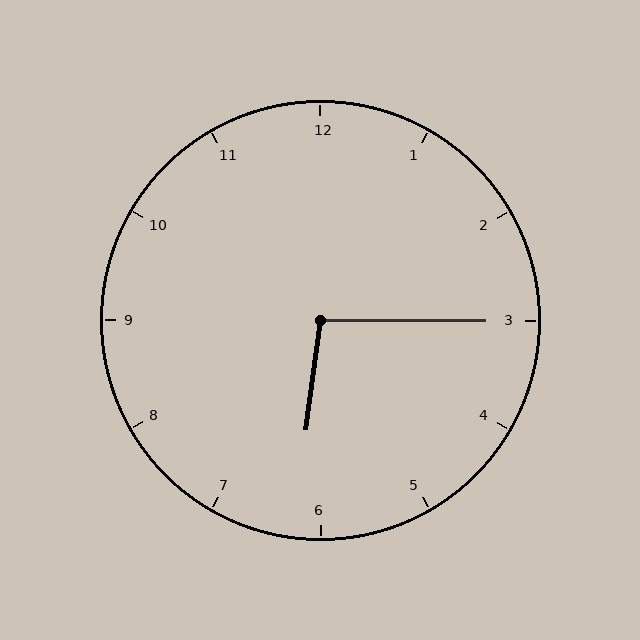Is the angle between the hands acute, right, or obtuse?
It is obtuse.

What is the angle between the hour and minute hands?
Approximately 98 degrees.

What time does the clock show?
6:15.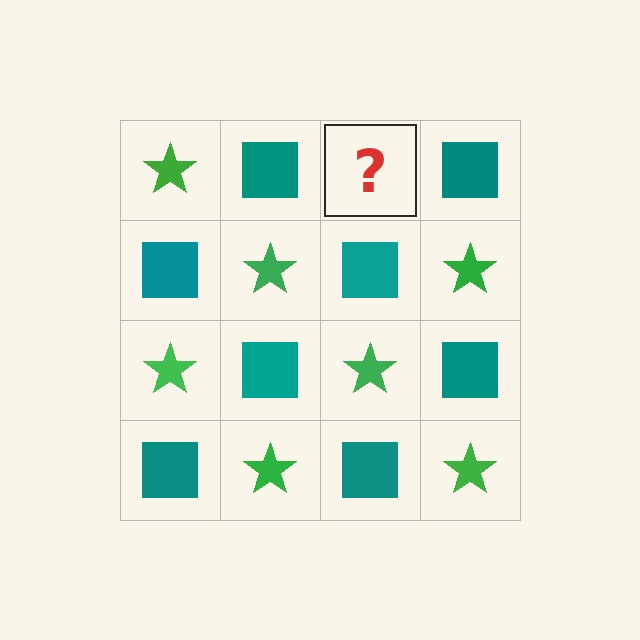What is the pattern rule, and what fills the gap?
The rule is that it alternates green star and teal square in a checkerboard pattern. The gap should be filled with a green star.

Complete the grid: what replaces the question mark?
The question mark should be replaced with a green star.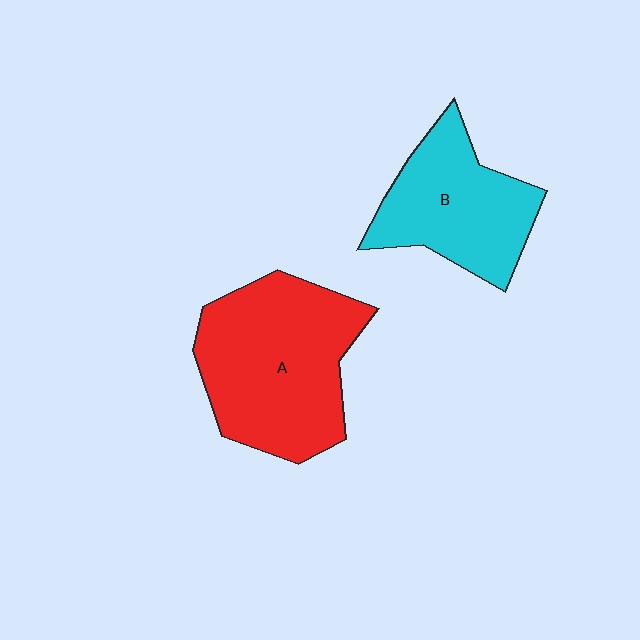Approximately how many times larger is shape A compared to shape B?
Approximately 1.4 times.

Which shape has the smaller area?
Shape B (cyan).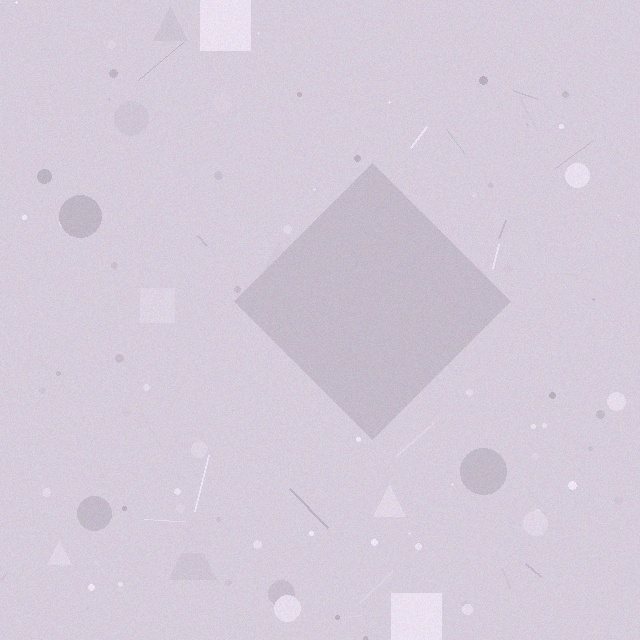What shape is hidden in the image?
A diamond is hidden in the image.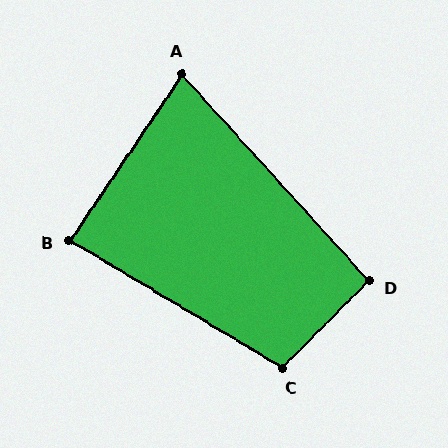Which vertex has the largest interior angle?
C, at approximately 104 degrees.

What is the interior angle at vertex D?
Approximately 93 degrees (approximately right).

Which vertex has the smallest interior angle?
A, at approximately 76 degrees.